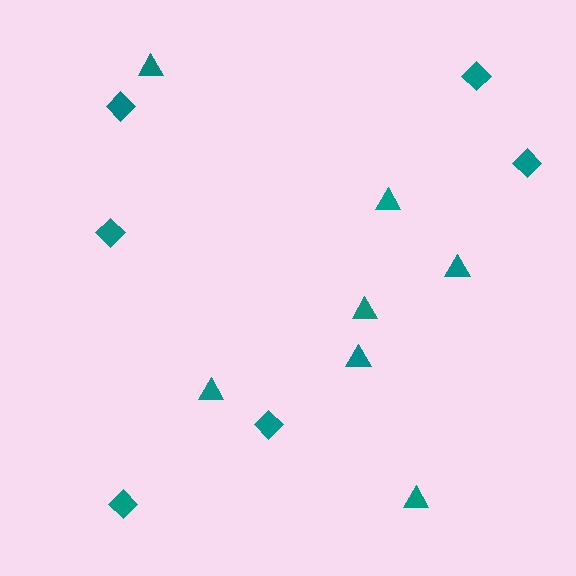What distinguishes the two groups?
There are 2 groups: one group of diamonds (6) and one group of triangles (7).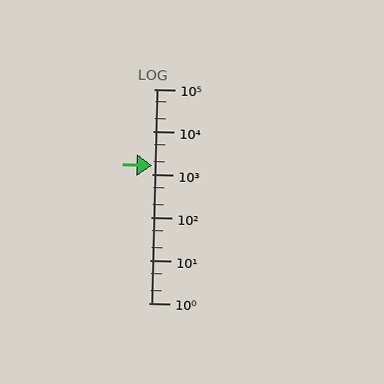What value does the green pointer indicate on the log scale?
The pointer indicates approximately 1600.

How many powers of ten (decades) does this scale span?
The scale spans 5 decades, from 1 to 100000.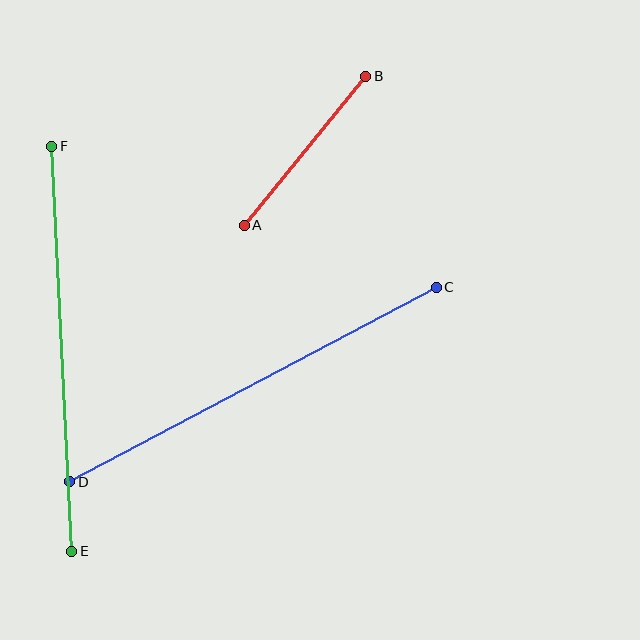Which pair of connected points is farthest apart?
Points C and D are farthest apart.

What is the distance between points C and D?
The distance is approximately 415 pixels.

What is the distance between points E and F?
The distance is approximately 406 pixels.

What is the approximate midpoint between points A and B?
The midpoint is at approximately (305, 151) pixels.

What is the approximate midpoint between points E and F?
The midpoint is at approximately (62, 349) pixels.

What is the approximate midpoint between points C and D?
The midpoint is at approximately (253, 384) pixels.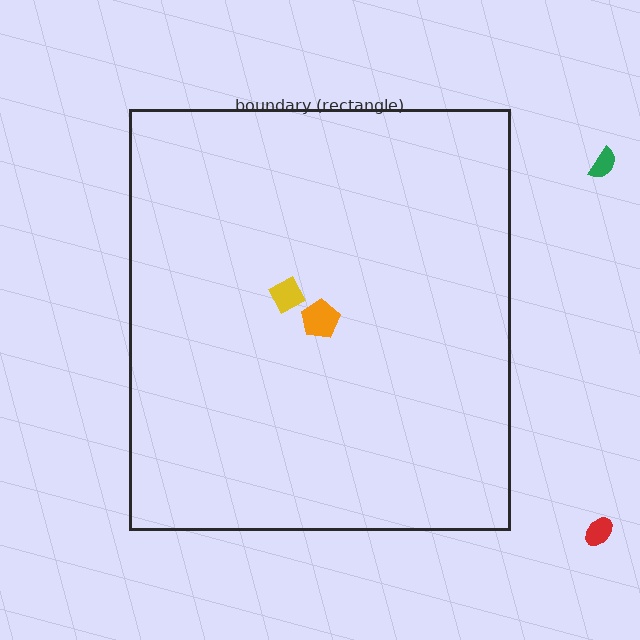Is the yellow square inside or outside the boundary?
Inside.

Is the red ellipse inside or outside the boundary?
Outside.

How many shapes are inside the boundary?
2 inside, 2 outside.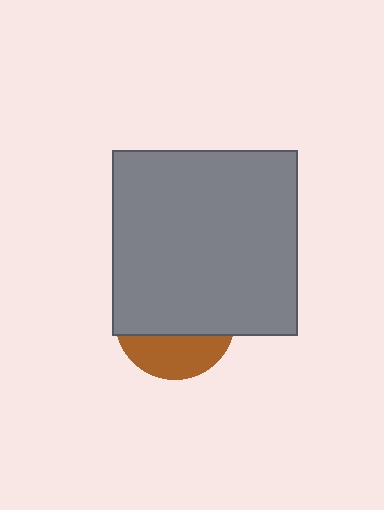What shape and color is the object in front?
The object in front is a gray square.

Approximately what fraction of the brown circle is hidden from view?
Roughly 66% of the brown circle is hidden behind the gray square.